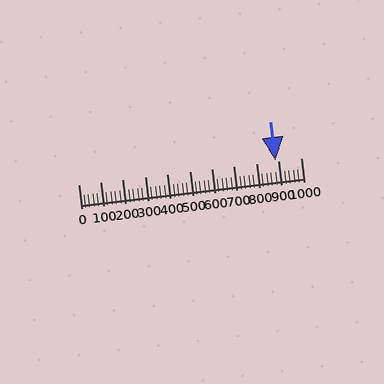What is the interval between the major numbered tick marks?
The major tick marks are spaced 100 units apart.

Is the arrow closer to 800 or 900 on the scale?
The arrow is closer to 900.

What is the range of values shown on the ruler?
The ruler shows values from 0 to 1000.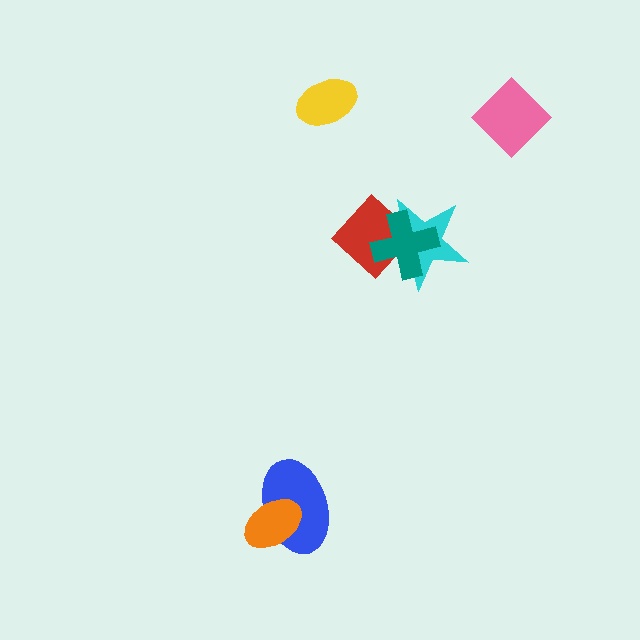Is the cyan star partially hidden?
Yes, it is partially covered by another shape.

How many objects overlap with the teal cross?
2 objects overlap with the teal cross.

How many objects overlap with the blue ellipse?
1 object overlaps with the blue ellipse.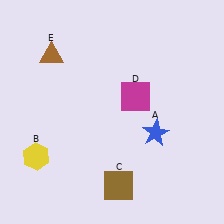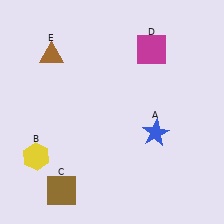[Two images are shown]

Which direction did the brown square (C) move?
The brown square (C) moved left.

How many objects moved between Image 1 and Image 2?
2 objects moved between the two images.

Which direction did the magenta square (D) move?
The magenta square (D) moved up.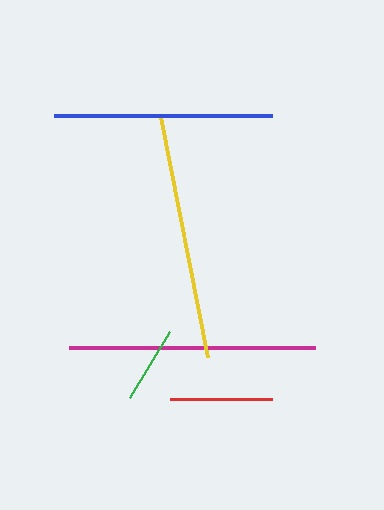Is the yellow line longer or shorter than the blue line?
The yellow line is longer than the blue line.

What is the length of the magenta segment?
The magenta segment is approximately 246 pixels long.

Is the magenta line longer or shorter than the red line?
The magenta line is longer than the red line.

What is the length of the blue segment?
The blue segment is approximately 217 pixels long.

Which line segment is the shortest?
The green line is the shortest at approximately 77 pixels.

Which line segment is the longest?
The magenta line is the longest at approximately 246 pixels.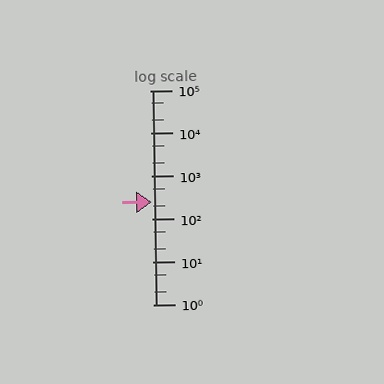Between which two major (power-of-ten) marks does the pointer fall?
The pointer is between 100 and 1000.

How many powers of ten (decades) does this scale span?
The scale spans 5 decades, from 1 to 100000.